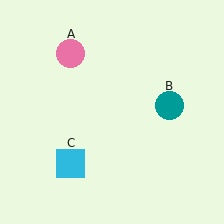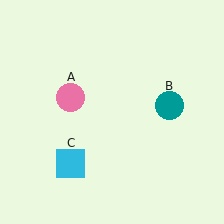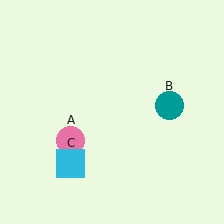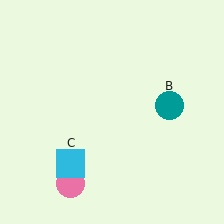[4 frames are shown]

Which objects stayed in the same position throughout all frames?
Teal circle (object B) and cyan square (object C) remained stationary.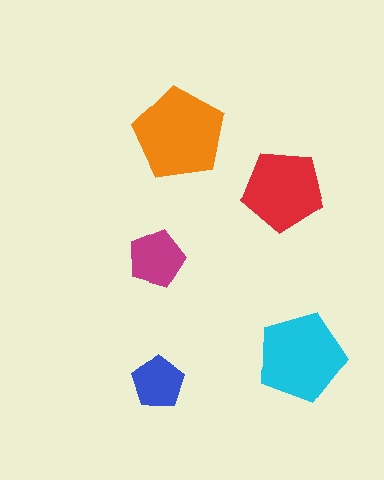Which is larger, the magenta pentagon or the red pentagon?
The red one.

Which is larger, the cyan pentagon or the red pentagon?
The cyan one.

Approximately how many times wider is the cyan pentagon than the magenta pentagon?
About 1.5 times wider.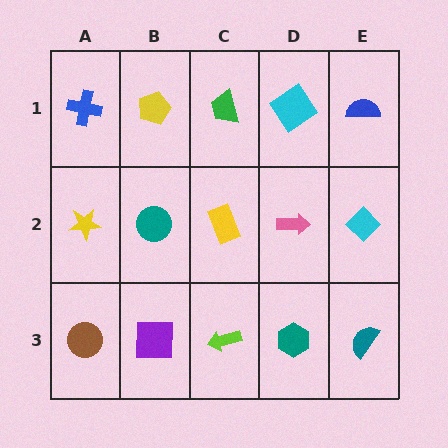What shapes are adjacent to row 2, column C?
A green trapezoid (row 1, column C), a lime arrow (row 3, column C), a teal circle (row 2, column B), a pink arrow (row 2, column D).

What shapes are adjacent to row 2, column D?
A cyan diamond (row 1, column D), a teal hexagon (row 3, column D), a yellow rectangle (row 2, column C), a cyan diamond (row 2, column E).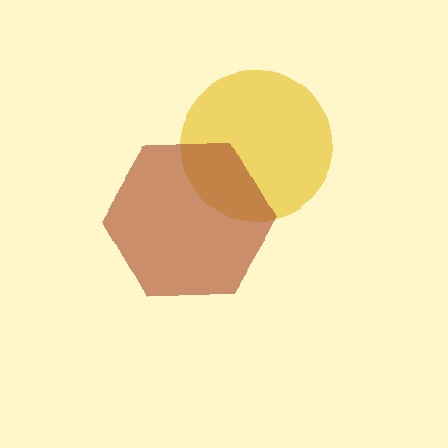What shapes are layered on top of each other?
The layered shapes are: a yellow circle, a brown hexagon.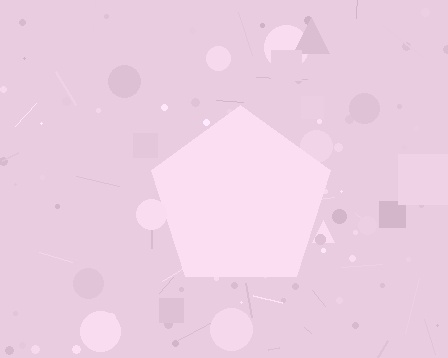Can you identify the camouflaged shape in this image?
The camouflaged shape is a pentagon.